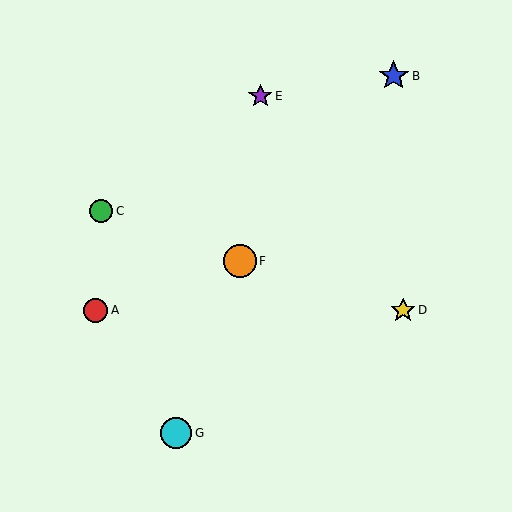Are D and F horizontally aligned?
No, D is at y≈310 and F is at y≈261.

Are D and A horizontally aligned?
Yes, both are at y≈310.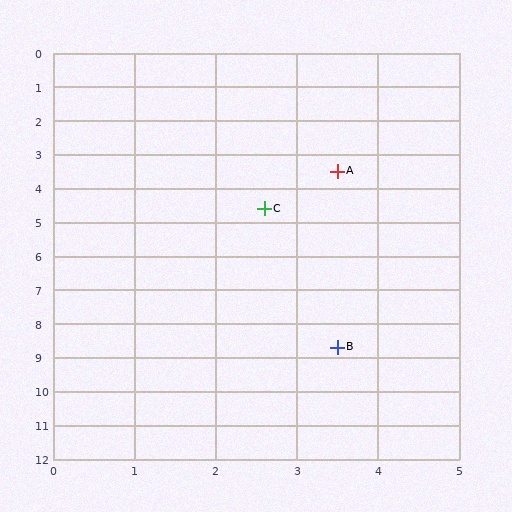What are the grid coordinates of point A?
Point A is at approximately (3.5, 3.5).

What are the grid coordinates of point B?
Point B is at approximately (3.5, 8.7).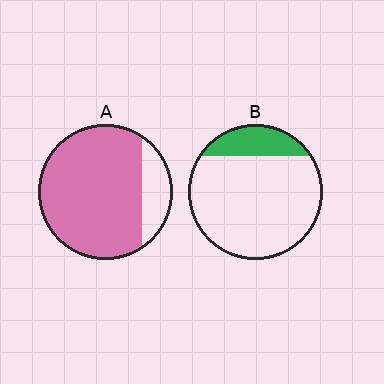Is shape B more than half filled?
No.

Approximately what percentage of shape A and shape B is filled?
A is approximately 85% and B is approximately 20%.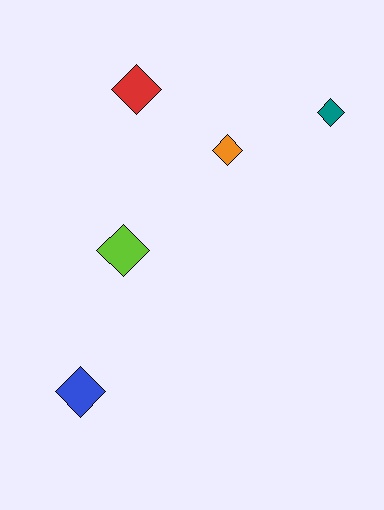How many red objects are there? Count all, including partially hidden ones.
There is 1 red object.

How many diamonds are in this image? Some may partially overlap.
There are 5 diamonds.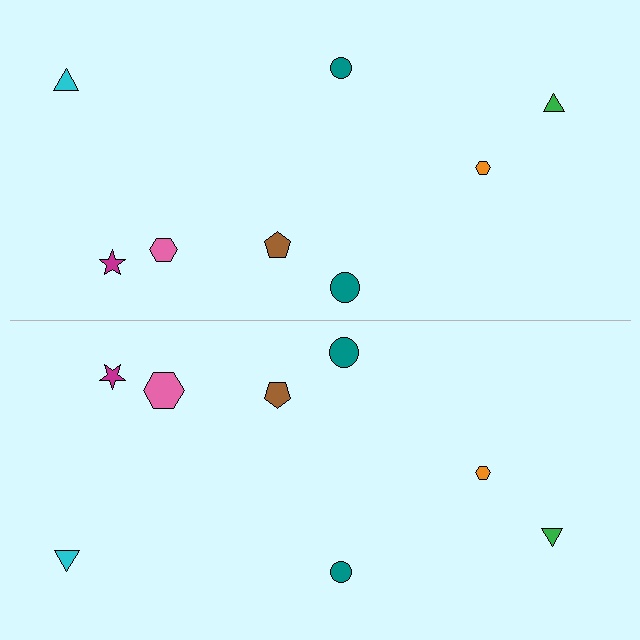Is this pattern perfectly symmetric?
No, the pattern is not perfectly symmetric. The pink hexagon on the bottom side has a different size than its mirror counterpart.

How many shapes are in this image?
There are 16 shapes in this image.